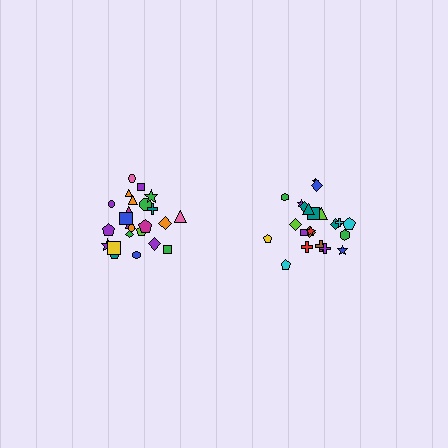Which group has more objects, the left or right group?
The left group.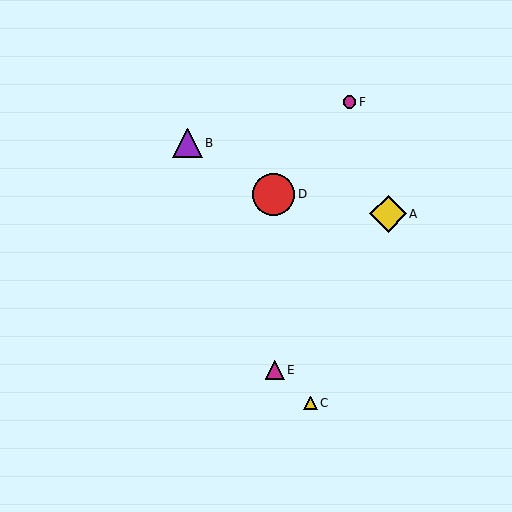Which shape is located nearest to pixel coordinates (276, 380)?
The magenta triangle (labeled E) at (275, 370) is nearest to that location.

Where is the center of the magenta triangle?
The center of the magenta triangle is at (275, 370).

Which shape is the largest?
The red circle (labeled D) is the largest.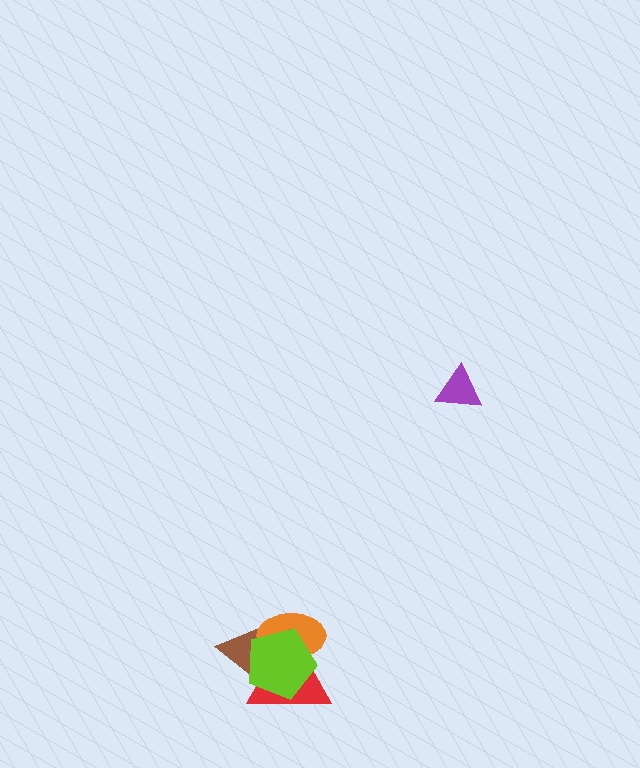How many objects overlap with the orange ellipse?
3 objects overlap with the orange ellipse.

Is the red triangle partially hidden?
Yes, it is partially covered by another shape.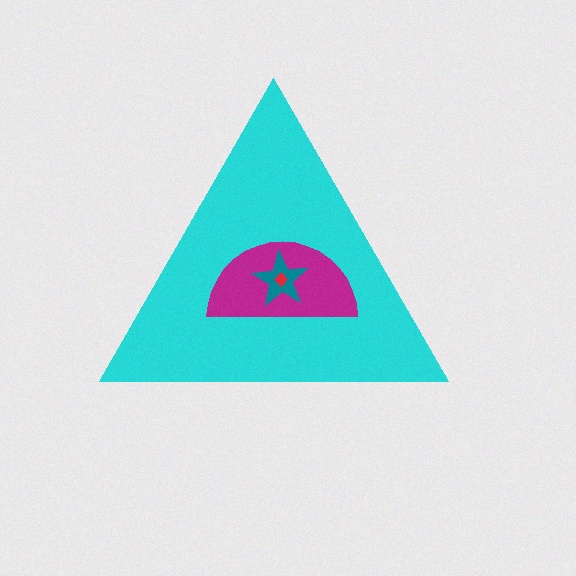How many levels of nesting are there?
4.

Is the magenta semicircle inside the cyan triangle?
Yes.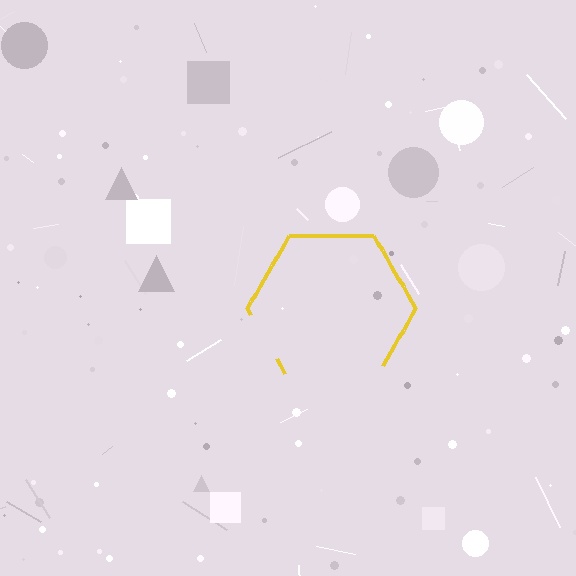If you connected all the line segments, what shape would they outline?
They would outline a hexagon.